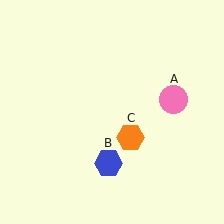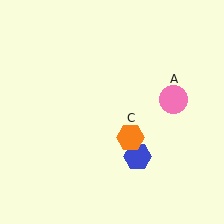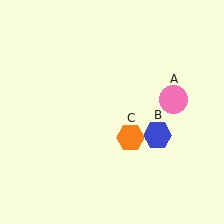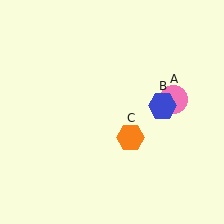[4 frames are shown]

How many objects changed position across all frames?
1 object changed position: blue hexagon (object B).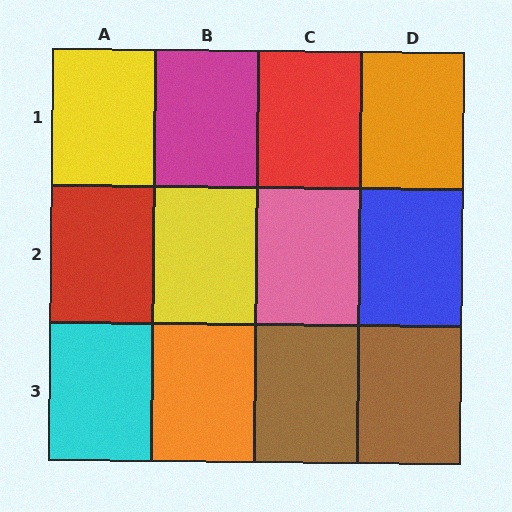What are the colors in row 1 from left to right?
Yellow, magenta, red, orange.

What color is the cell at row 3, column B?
Orange.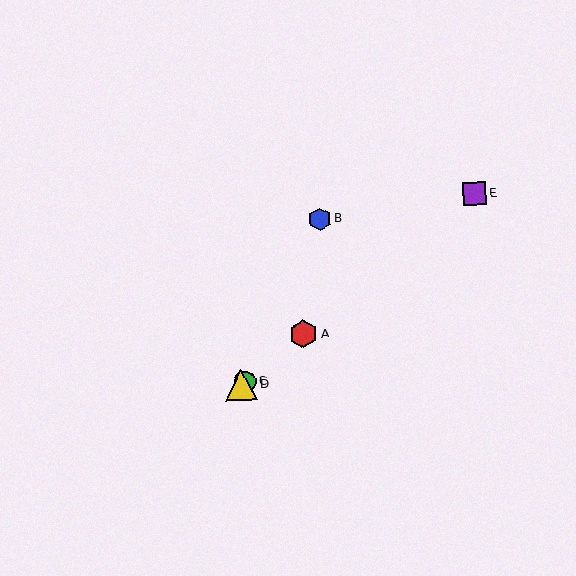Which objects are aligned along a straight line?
Objects A, C, D, E are aligned along a straight line.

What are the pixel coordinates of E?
Object E is at (474, 194).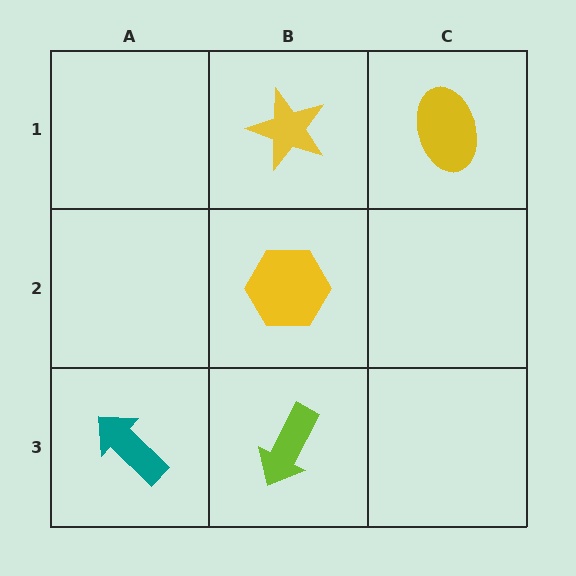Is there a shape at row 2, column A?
No, that cell is empty.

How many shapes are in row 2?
1 shape.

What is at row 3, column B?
A lime arrow.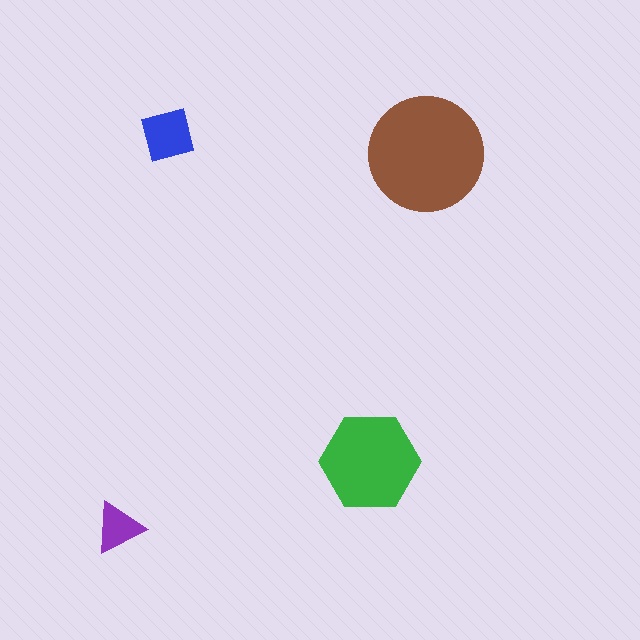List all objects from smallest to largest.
The purple triangle, the blue square, the green hexagon, the brown circle.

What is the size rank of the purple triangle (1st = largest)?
4th.